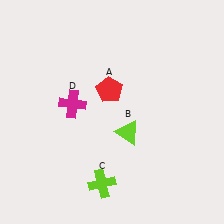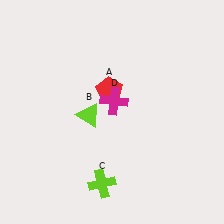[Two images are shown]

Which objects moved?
The objects that moved are: the lime triangle (B), the magenta cross (D).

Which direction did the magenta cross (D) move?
The magenta cross (D) moved right.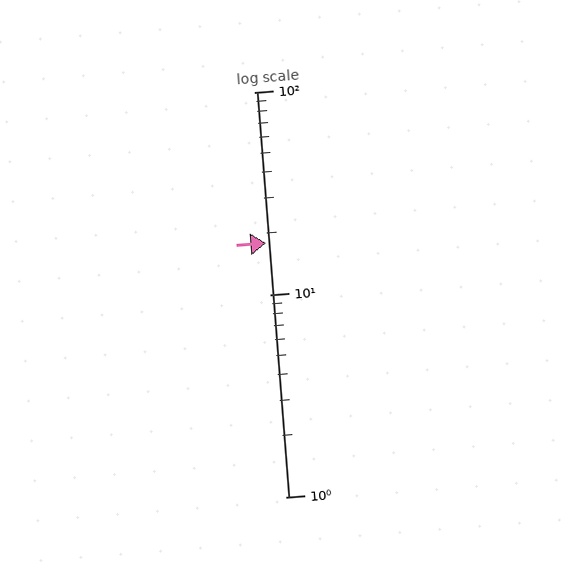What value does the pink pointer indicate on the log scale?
The pointer indicates approximately 18.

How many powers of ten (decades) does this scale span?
The scale spans 2 decades, from 1 to 100.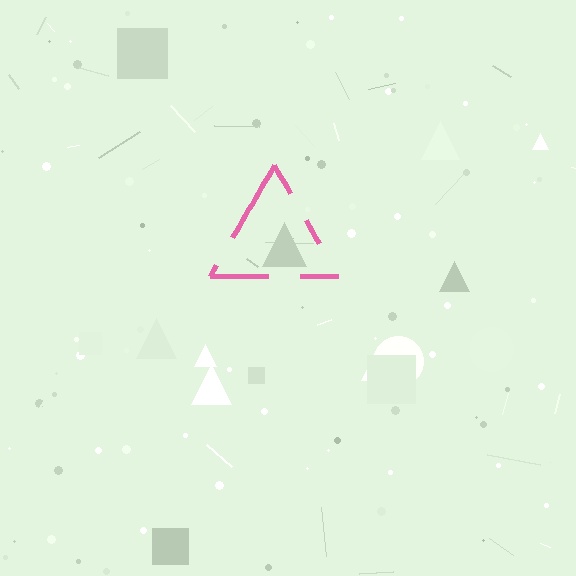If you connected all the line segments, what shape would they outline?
They would outline a triangle.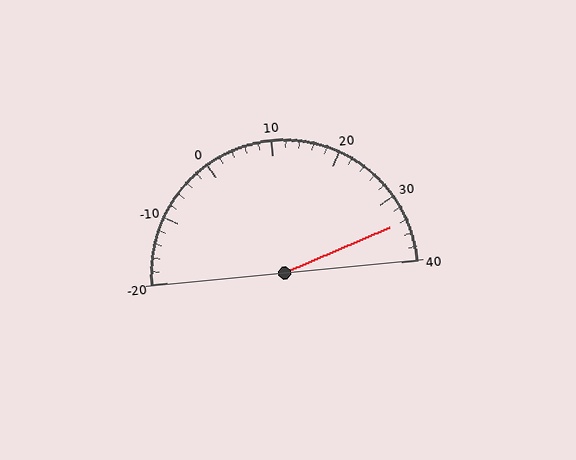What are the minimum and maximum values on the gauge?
The gauge ranges from -20 to 40.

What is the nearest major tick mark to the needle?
The nearest major tick mark is 30.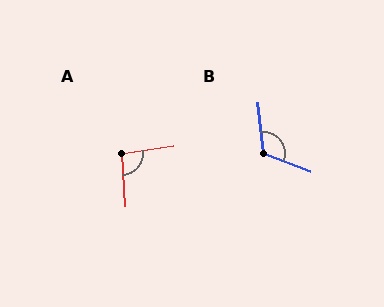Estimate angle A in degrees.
Approximately 95 degrees.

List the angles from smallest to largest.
A (95°), B (118°).